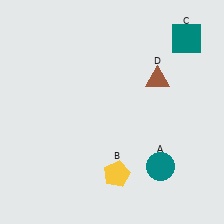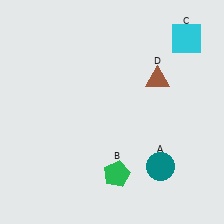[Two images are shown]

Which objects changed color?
B changed from yellow to green. C changed from teal to cyan.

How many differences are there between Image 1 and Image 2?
There are 2 differences between the two images.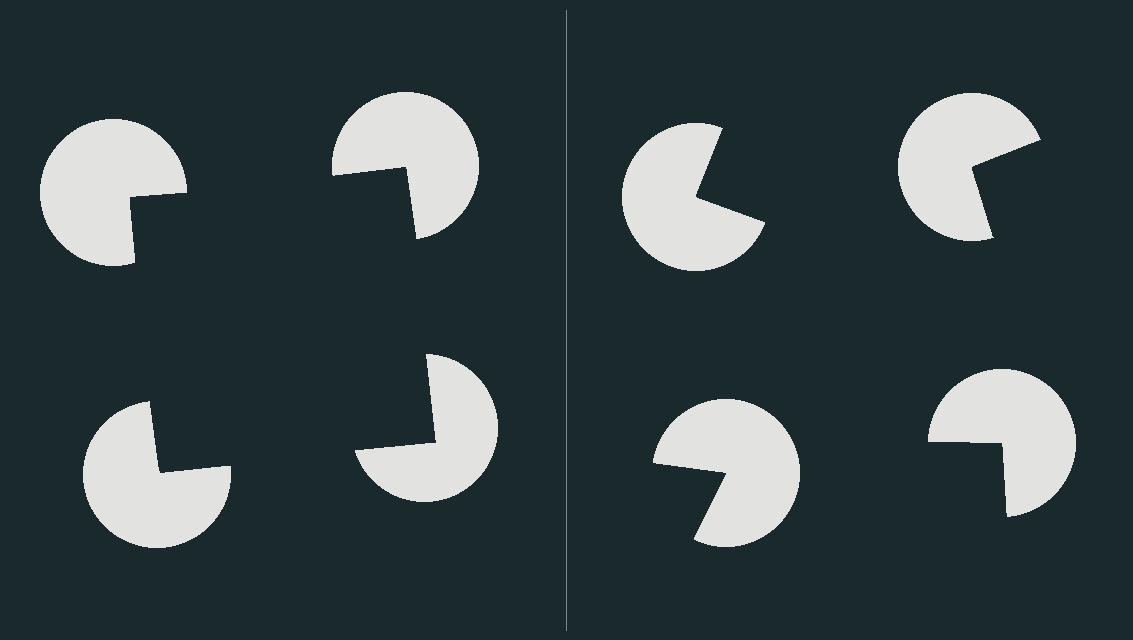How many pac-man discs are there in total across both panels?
8 — 4 on each side.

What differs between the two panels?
The pac-man discs are positioned identically on both sides; only the wedge orientations differ. On the left they align to a square; on the right they are misaligned.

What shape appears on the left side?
An illusory square.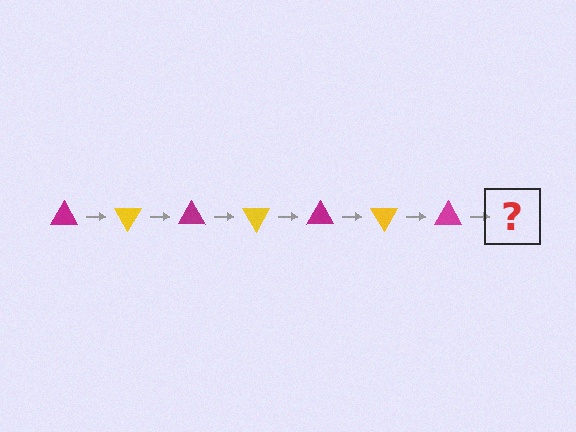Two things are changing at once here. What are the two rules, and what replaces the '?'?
The two rules are that it rotates 60 degrees each step and the color cycles through magenta and yellow. The '?' should be a yellow triangle, rotated 420 degrees from the start.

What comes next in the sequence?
The next element should be a yellow triangle, rotated 420 degrees from the start.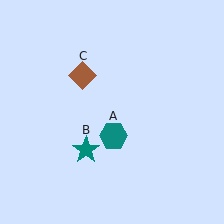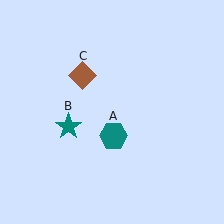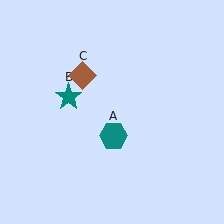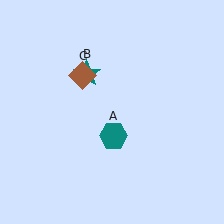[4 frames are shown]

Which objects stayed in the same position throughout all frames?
Teal hexagon (object A) and brown diamond (object C) remained stationary.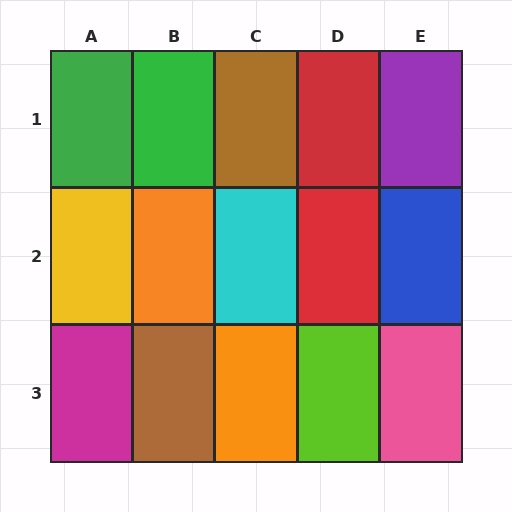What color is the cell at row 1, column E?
Purple.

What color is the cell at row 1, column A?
Green.